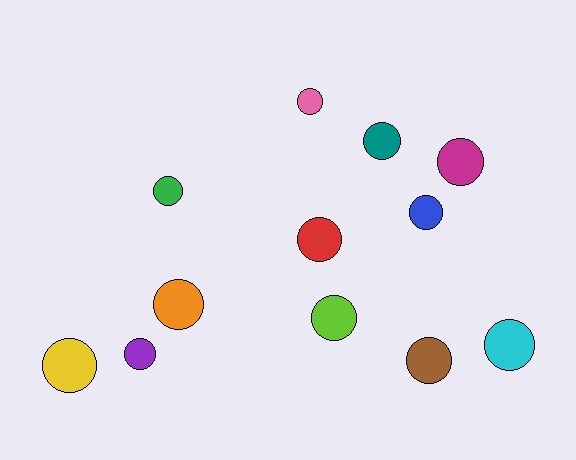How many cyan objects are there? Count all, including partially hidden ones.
There is 1 cyan object.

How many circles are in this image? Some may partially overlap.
There are 12 circles.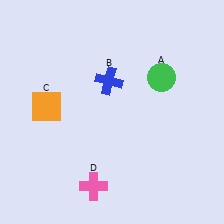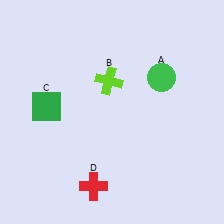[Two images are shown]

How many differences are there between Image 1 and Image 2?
There are 3 differences between the two images.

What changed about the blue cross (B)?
In Image 1, B is blue. In Image 2, it changed to lime.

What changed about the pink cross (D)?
In Image 1, D is pink. In Image 2, it changed to red.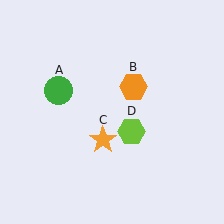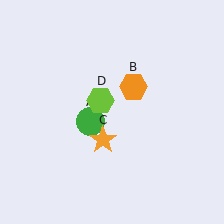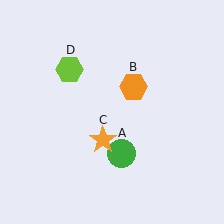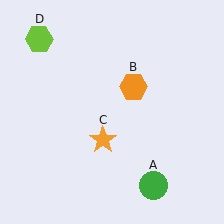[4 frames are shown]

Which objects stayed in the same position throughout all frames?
Orange hexagon (object B) and orange star (object C) remained stationary.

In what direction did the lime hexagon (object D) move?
The lime hexagon (object D) moved up and to the left.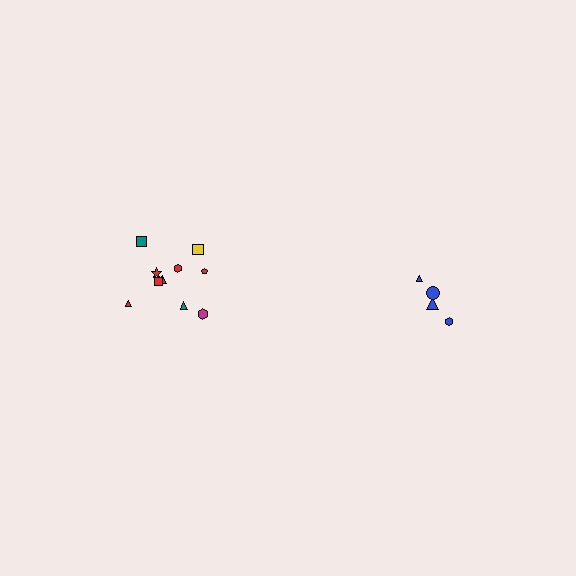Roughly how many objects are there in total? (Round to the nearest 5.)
Roughly 15 objects in total.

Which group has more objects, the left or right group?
The left group.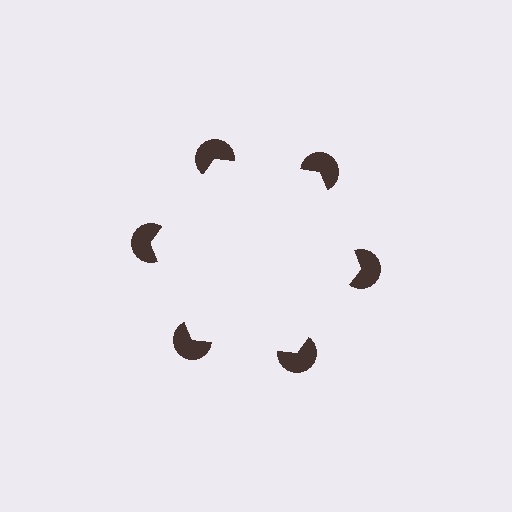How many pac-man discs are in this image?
There are 6 — one at each vertex of the illusory hexagon.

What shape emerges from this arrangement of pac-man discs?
An illusory hexagon — its edges are inferred from the aligned wedge cuts in the pac-man discs, not physically drawn.